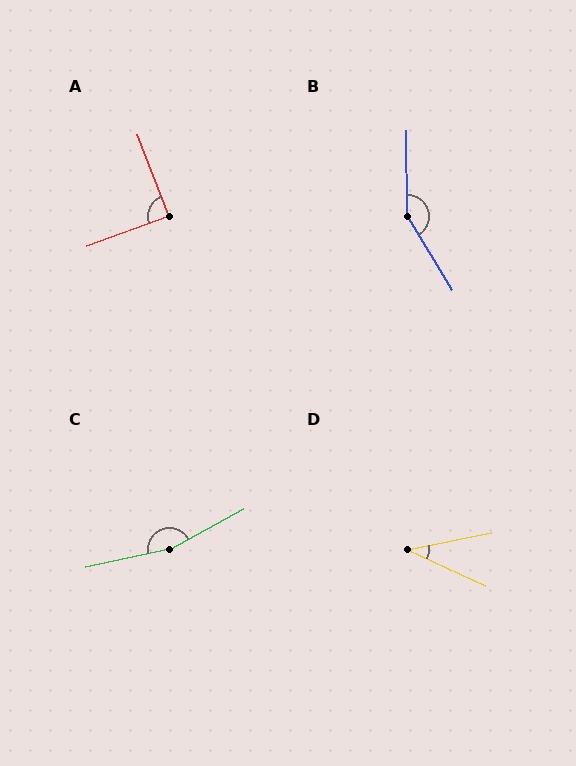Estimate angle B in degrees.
Approximately 149 degrees.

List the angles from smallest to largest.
D (36°), A (89°), B (149°), C (164°).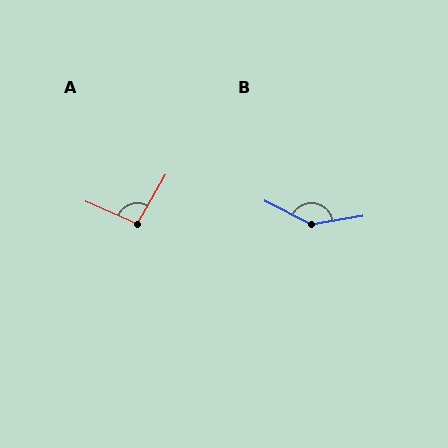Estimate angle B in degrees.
Approximately 144 degrees.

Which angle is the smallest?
A, at approximately 97 degrees.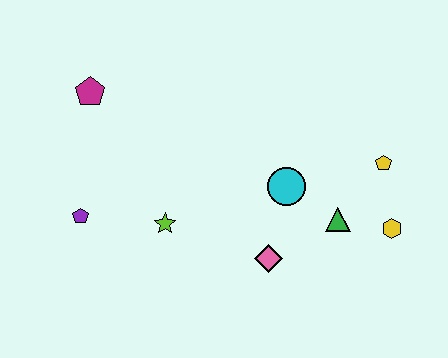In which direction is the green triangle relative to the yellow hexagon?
The green triangle is to the left of the yellow hexagon.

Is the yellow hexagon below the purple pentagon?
Yes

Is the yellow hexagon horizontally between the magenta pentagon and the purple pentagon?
No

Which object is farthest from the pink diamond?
The magenta pentagon is farthest from the pink diamond.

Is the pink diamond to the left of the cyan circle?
Yes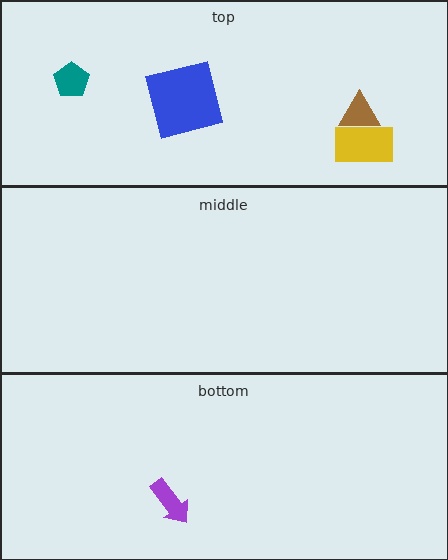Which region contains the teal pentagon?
The top region.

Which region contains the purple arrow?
The bottom region.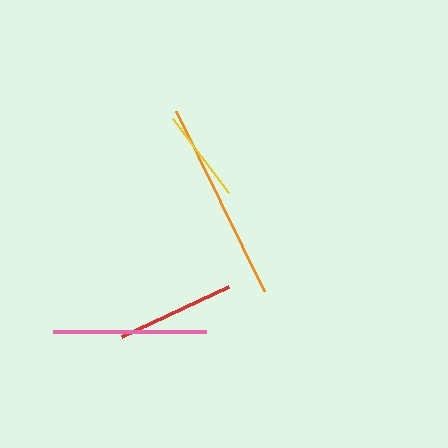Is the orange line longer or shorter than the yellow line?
The orange line is longer than the yellow line.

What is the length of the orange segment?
The orange segment is approximately 200 pixels long.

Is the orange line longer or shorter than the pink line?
The orange line is longer than the pink line.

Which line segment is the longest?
The orange line is the longest at approximately 200 pixels.